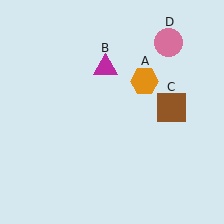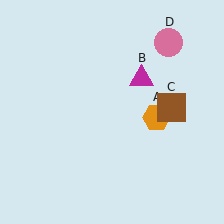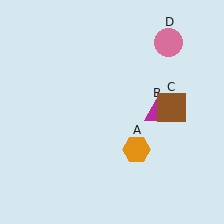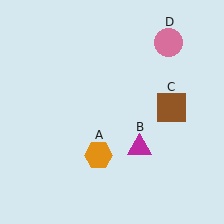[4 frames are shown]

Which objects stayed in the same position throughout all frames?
Brown square (object C) and pink circle (object D) remained stationary.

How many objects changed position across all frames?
2 objects changed position: orange hexagon (object A), magenta triangle (object B).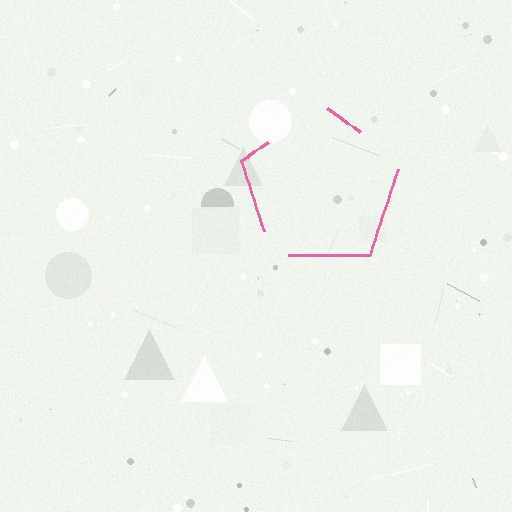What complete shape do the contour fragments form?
The contour fragments form a pentagon.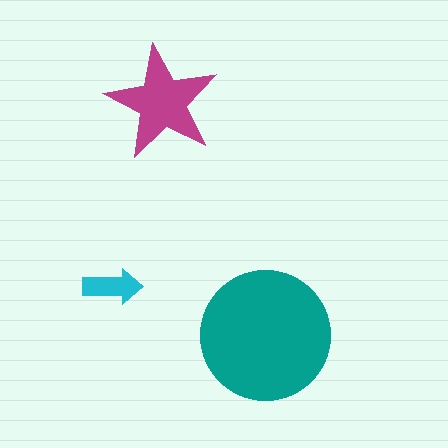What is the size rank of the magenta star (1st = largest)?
2nd.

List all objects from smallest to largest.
The cyan arrow, the magenta star, the teal circle.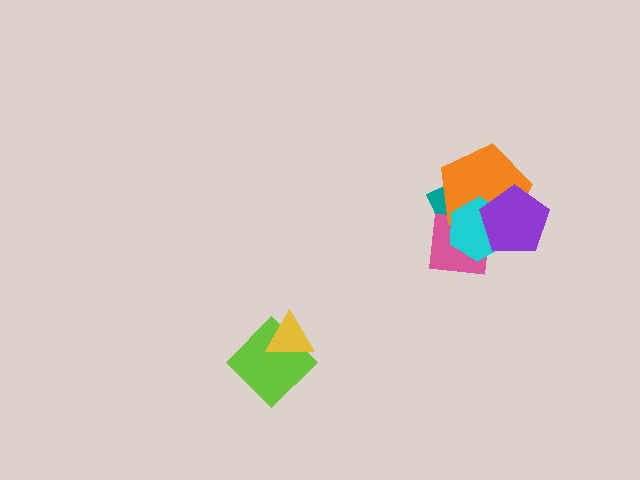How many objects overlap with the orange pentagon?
4 objects overlap with the orange pentagon.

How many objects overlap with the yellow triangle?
1 object overlaps with the yellow triangle.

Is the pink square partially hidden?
Yes, it is partially covered by another shape.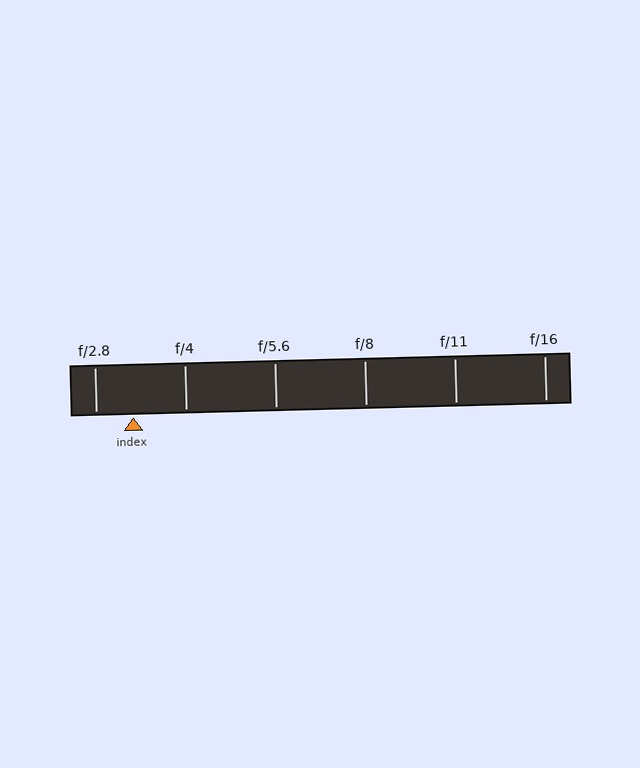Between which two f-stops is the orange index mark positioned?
The index mark is between f/2.8 and f/4.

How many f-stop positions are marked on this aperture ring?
There are 6 f-stop positions marked.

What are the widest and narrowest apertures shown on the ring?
The widest aperture shown is f/2.8 and the narrowest is f/16.